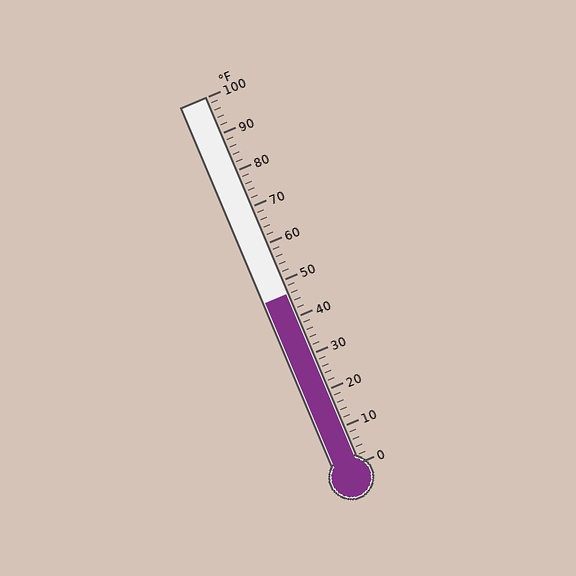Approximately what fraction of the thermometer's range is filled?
The thermometer is filled to approximately 45% of its range.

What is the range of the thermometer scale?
The thermometer scale ranges from 0°F to 100°F.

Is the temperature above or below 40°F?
The temperature is above 40°F.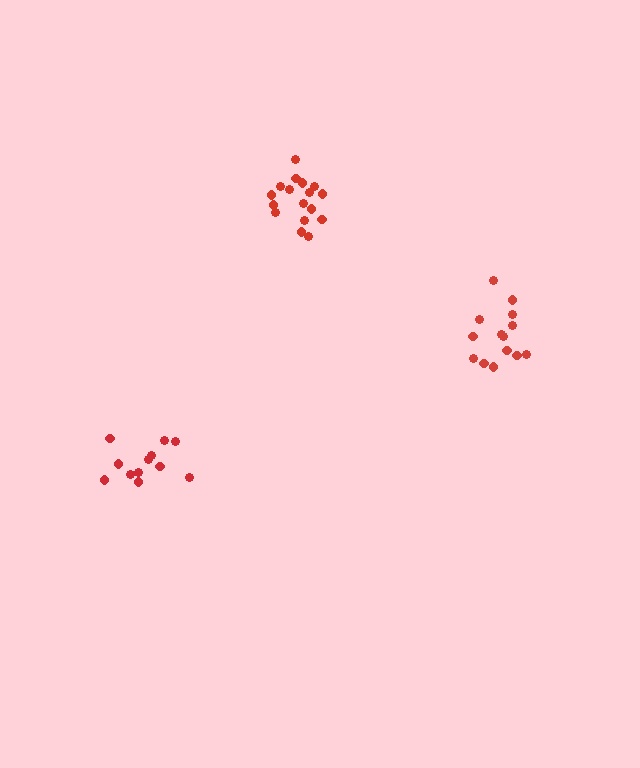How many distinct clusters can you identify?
There are 3 distinct clusters.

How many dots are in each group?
Group 1: 14 dots, Group 2: 12 dots, Group 3: 17 dots (43 total).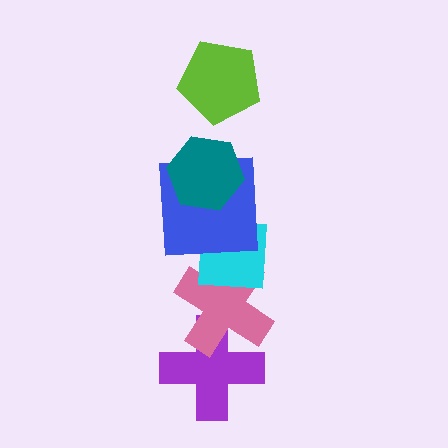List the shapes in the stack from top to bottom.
From top to bottom: the lime pentagon, the teal hexagon, the blue square, the cyan square, the pink cross, the purple cross.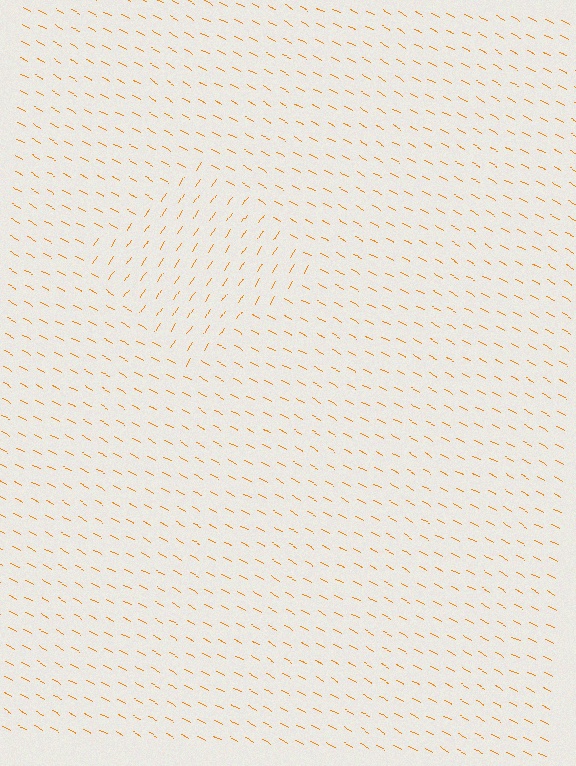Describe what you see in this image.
The image is filled with small orange line segments. A diamond region in the image has lines oriented differently from the surrounding lines, creating a visible texture boundary.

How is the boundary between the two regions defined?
The boundary is defined purely by a change in line orientation (approximately 84 degrees difference). All lines are the same color and thickness.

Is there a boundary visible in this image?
Yes, there is a texture boundary formed by a change in line orientation.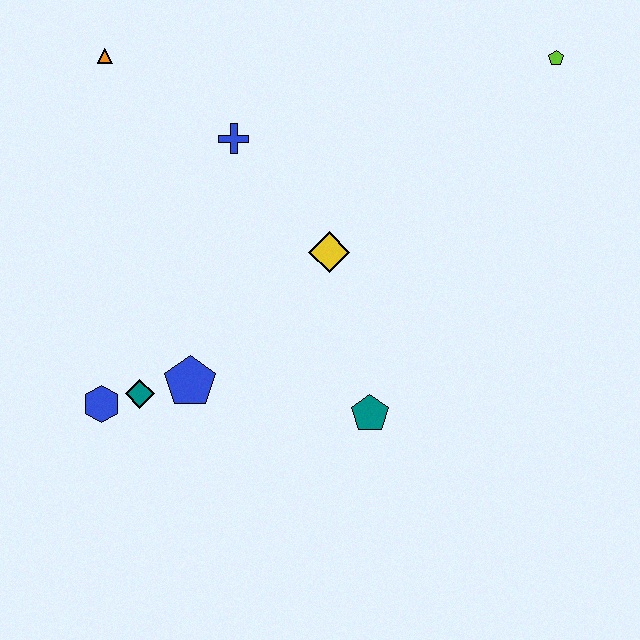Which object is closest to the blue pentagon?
The teal diamond is closest to the blue pentagon.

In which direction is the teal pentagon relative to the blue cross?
The teal pentagon is below the blue cross.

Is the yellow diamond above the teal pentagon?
Yes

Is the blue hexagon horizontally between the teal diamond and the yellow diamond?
No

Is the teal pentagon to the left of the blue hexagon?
No